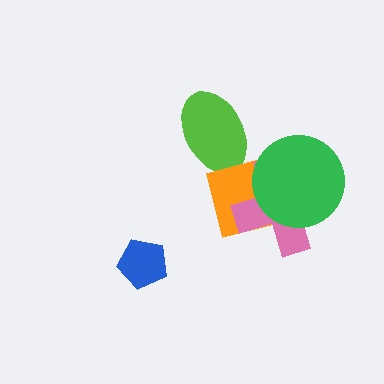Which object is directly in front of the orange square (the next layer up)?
The pink cross is directly in front of the orange square.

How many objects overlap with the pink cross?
2 objects overlap with the pink cross.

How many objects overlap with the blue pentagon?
0 objects overlap with the blue pentagon.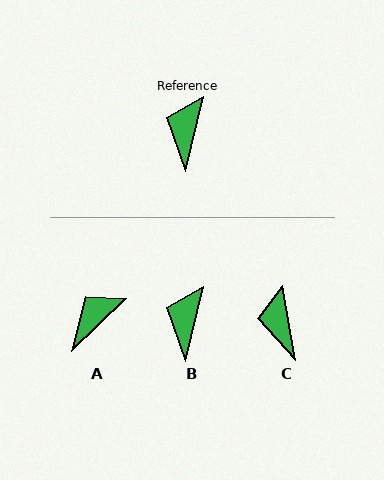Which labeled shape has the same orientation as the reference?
B.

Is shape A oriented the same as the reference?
No, it is off by about 33 degrees.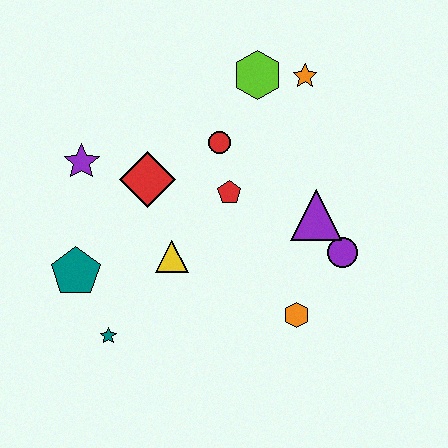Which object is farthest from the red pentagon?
The teal star is farthest from the red pentagon.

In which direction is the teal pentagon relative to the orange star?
The teal pentagon is to the left of the orange star.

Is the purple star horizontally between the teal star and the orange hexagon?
No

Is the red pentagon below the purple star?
Yes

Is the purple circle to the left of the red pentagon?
No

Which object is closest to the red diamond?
The purple star is closest to the red diamond.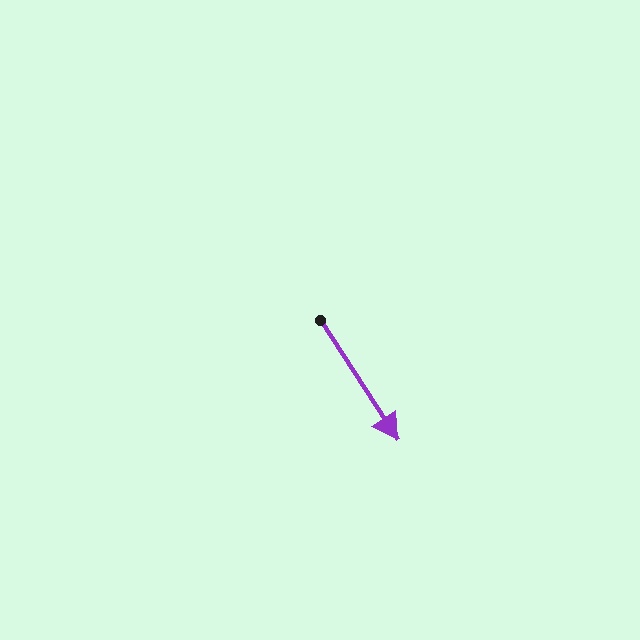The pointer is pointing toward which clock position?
Roughly 5 o'clock.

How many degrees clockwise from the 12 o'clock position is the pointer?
Approximately 147 degrees.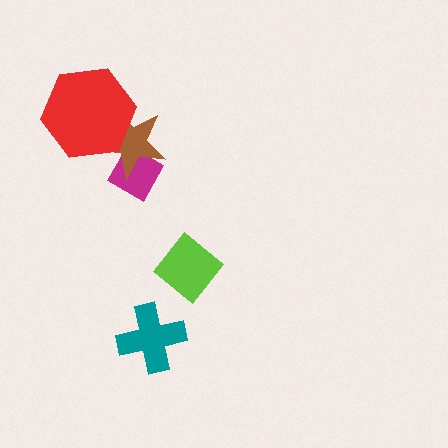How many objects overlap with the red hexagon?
1 object overlaps with the red hexagon.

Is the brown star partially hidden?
Yes, it is partially covered by another shape.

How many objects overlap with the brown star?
2 objects overlap with the brown star.